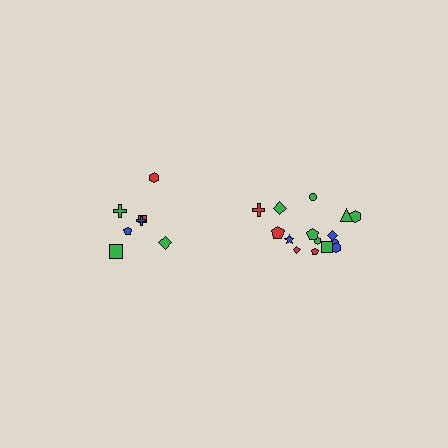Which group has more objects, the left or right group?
The right group.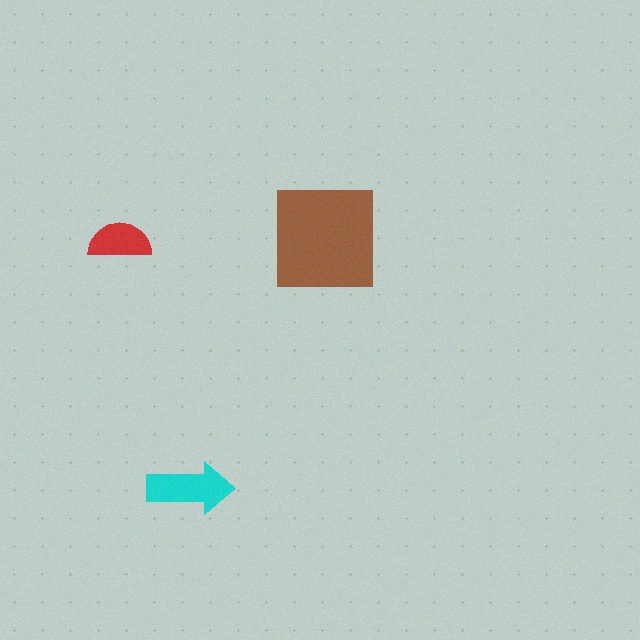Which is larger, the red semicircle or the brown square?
The brown square.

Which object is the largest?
The brown square.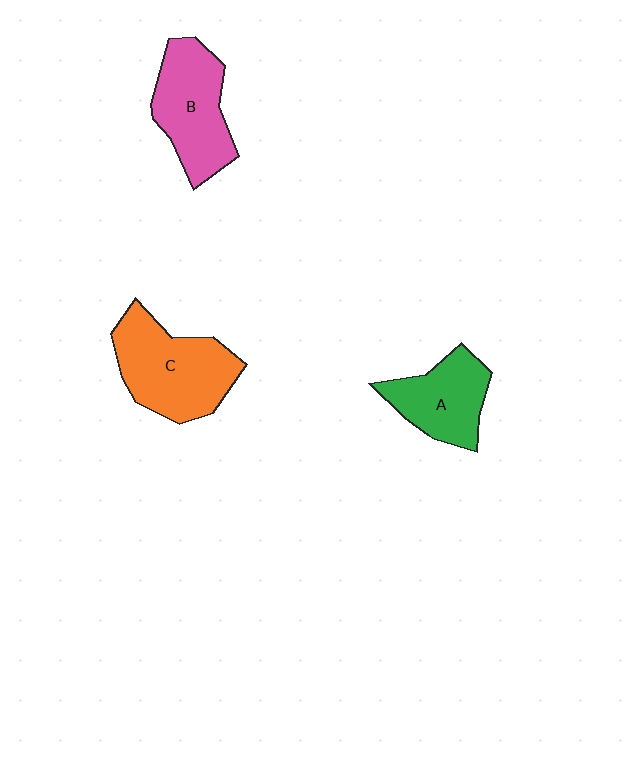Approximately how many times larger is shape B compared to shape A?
Approximately 1.2 times.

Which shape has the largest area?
Shape C (orange).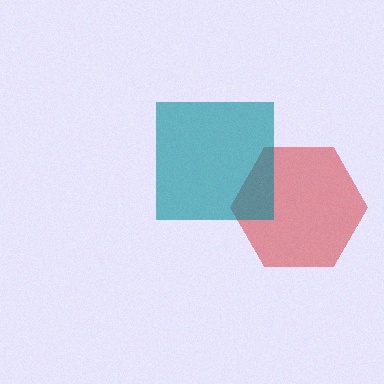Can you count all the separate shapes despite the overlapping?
Yes, there are 2 separate shapes.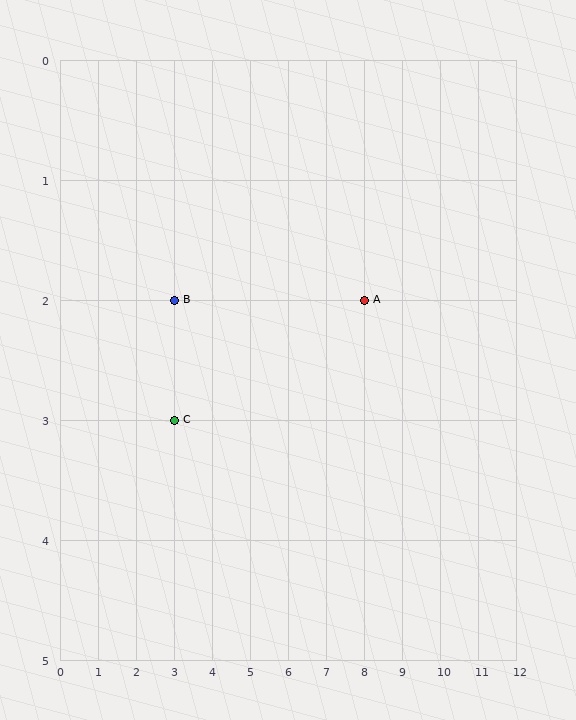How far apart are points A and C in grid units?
Points A and C are 5 columns and 1 row apart (about 5.1 grid units diagonally).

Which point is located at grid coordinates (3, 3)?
Point C is at (3, 3).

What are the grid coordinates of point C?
Point C is at grid coordinates (3, 3).